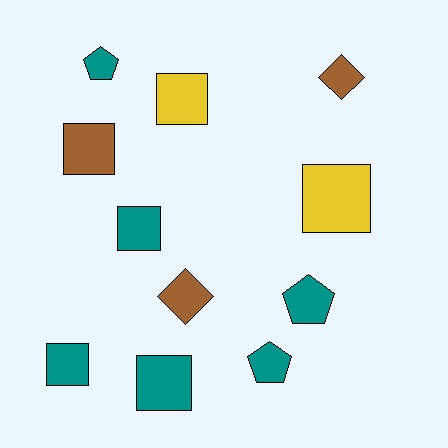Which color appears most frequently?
Teal, with 6 objects.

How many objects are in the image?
There are 11 objects.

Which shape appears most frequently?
Square, with 6 objects.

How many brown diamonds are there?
There are 2 brown diamonds.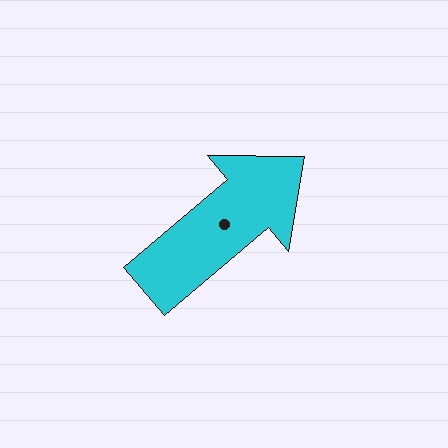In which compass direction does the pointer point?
Northeast.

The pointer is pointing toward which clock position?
Roughly 2 o'clock.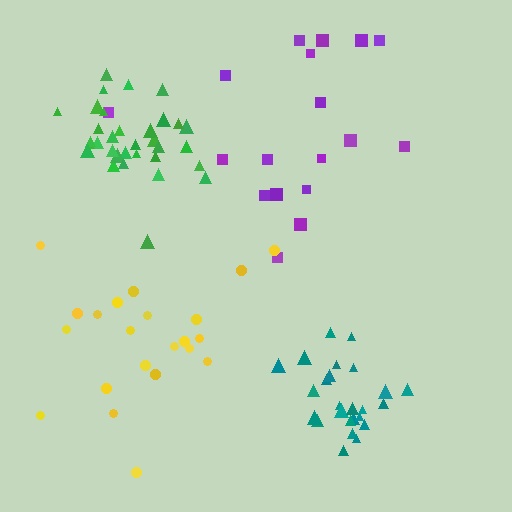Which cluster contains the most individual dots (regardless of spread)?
Green (33).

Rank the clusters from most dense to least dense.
teal, green, yellow, purple.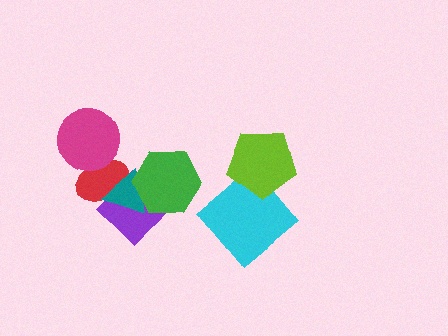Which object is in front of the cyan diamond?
The lime pentagon is in front of the cyan diamond.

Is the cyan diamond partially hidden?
Yes, it is partially covered by another shape.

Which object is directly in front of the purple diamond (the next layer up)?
The teal triangle is directly in front of the purple diamond.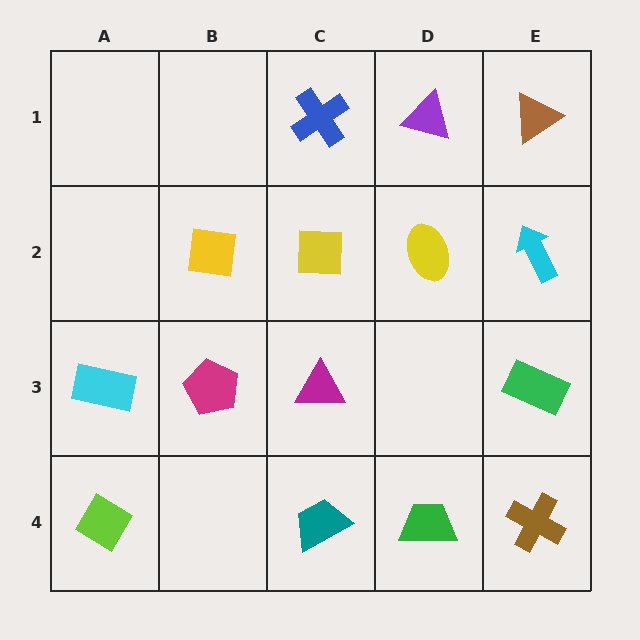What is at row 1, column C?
A blue cross.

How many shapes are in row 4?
4 shapes.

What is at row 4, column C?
A teal trapezoid.